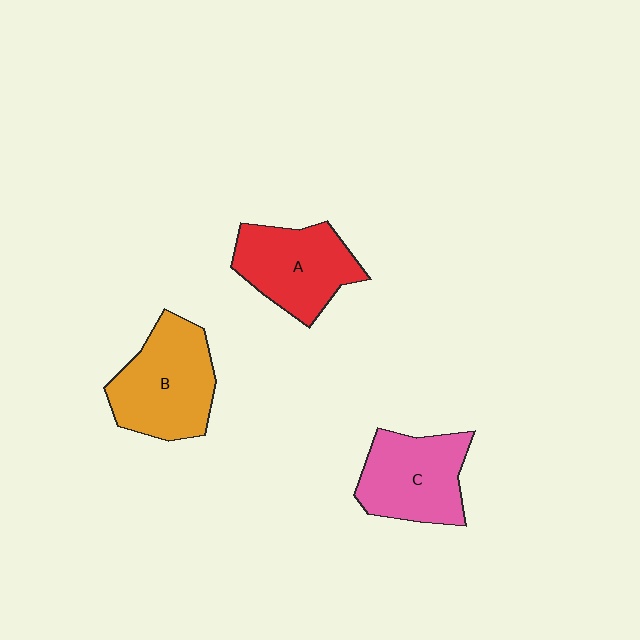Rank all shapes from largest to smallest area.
From largest to smallest: B (orange), A (red), C (pink).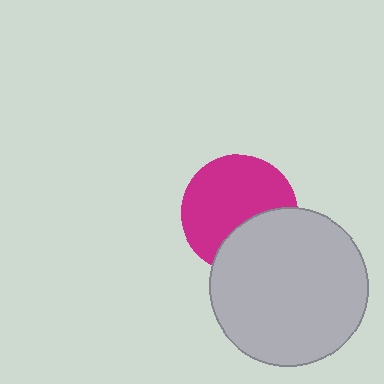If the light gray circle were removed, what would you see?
You would see the complete magenta circle.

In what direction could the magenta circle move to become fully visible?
The magenta circle could move up. That would shift it out from behind the light gray circle entirely.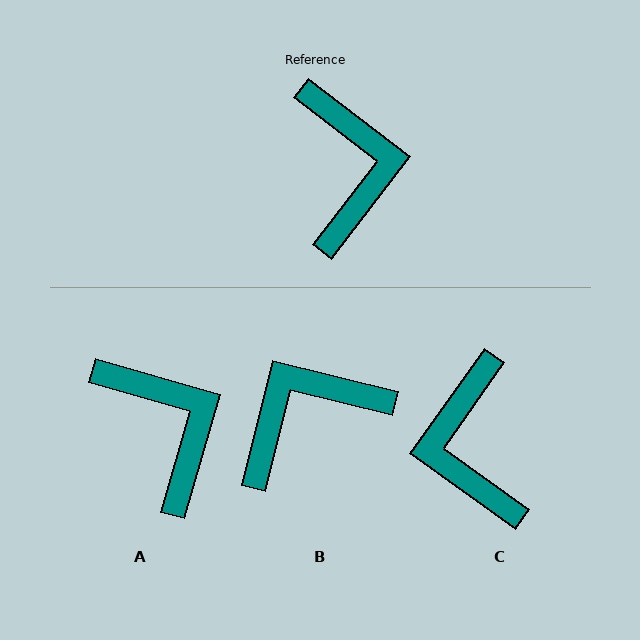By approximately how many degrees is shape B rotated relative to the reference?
Approximately 114 degrees counter-clockwise.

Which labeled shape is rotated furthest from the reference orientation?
C, about 178 degrees away.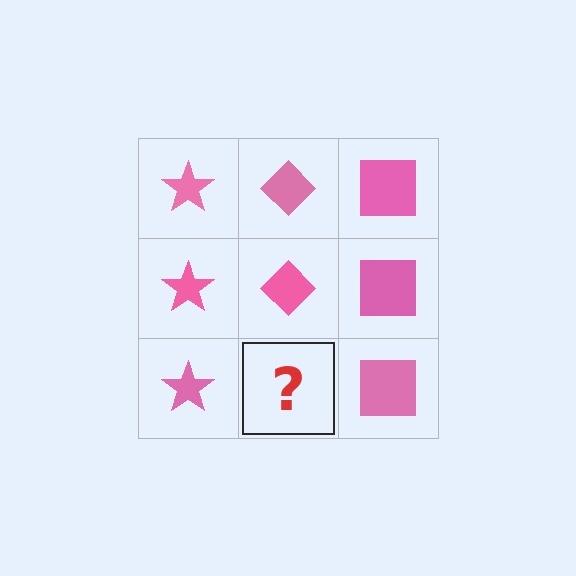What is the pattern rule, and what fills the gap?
The rule is that each column has a consistent shape. The gap should be filled with a pink diamond.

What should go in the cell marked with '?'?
The missing cell should contain a pink diamond.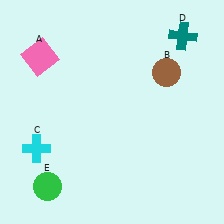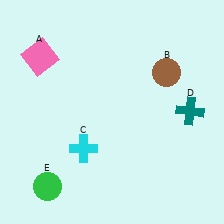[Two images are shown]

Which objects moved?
The objects that moved are: the cyan cross (C), the teal cross (D).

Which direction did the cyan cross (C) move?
The cyan cross (C) moved right.